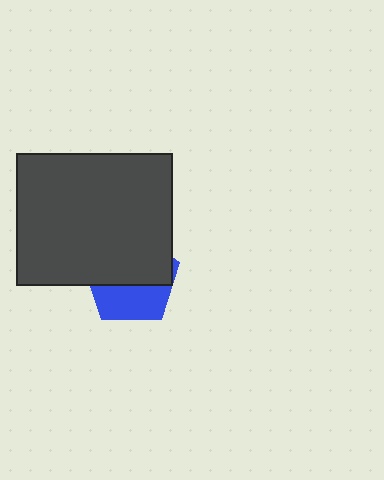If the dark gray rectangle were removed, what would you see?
You would see the complete blue pentagon.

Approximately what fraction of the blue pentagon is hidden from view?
Roughly 60% of the blue pentagon is hidden behind the dark gray rectangle.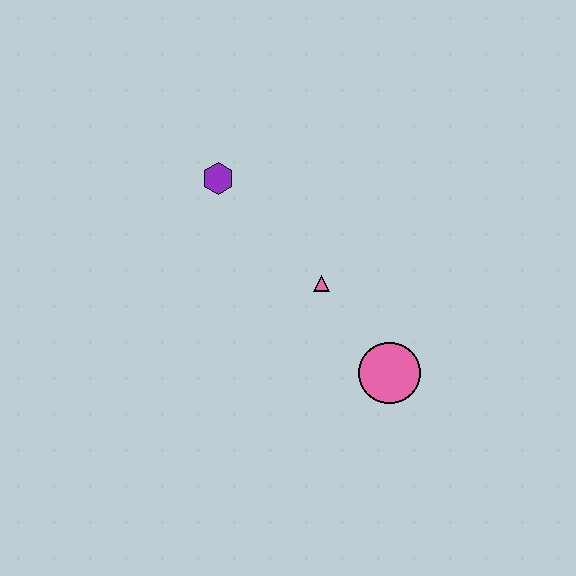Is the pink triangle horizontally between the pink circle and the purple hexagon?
Yes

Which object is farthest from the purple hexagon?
The pink circle is farthest from the purple hexagon.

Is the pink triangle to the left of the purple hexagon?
No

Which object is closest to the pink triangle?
The pink circle is closest to the pink triangle.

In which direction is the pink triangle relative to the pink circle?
The pink triangle is above the pink circle.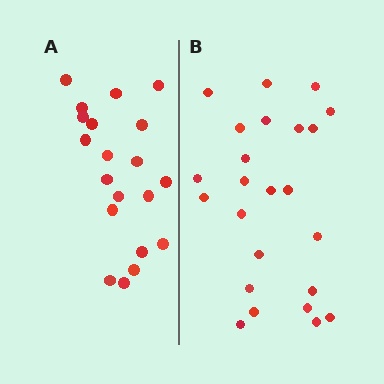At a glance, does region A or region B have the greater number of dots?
Region B (the right region) has more dots.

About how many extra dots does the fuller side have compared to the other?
Region B has about 4 more dots than region A.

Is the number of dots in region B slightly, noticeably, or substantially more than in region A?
Region B has only slightly more — the two regions are fairly close. The ratio is roughly 1.2 to 1.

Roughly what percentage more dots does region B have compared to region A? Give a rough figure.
About 20% more.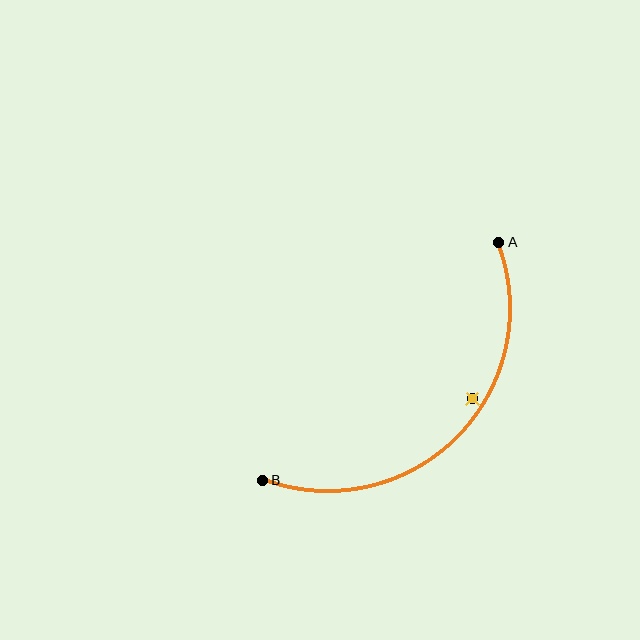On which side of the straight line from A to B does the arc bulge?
The arc bulges below and to the right of the straight line connecting A and B.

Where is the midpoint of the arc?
The arc midpoint is the point on the curve farthest from the straight line joining A and B. It sits below and to the right of that line.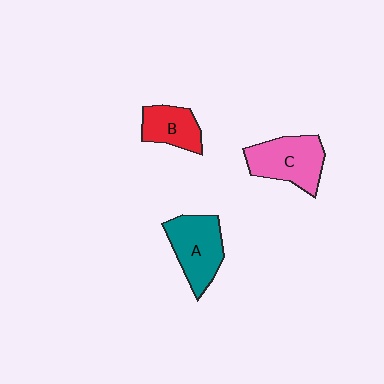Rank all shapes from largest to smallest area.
From largest to smallest: C (pink), A (teal), B (red).